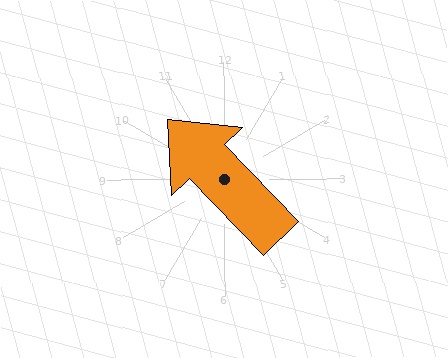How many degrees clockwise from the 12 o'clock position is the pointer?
Approximately 316 degrees.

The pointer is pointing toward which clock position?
Roughly 11 o'clock.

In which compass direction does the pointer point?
Northwest.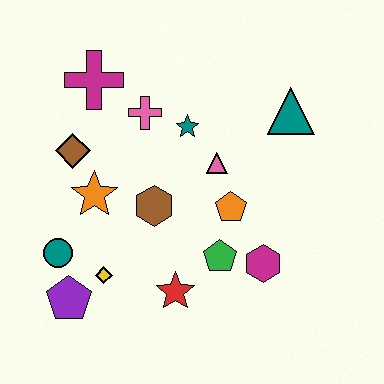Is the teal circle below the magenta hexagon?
No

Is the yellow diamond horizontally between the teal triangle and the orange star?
Yes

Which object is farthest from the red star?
The magenta cross is farthest from the red star.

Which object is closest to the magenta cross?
The pink cross is closest to the magenta cross.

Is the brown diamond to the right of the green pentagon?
No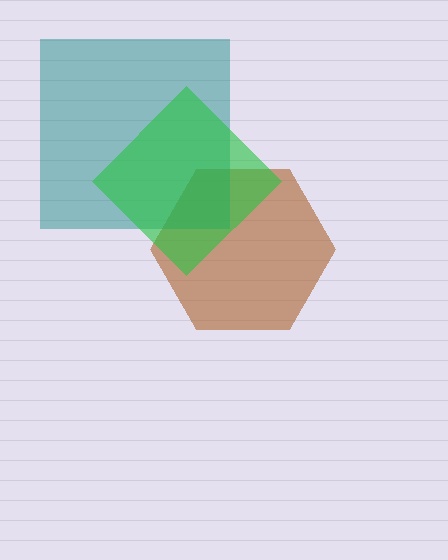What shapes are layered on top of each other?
The layered shapes are: a brown hexagon, a teal square, a green diamond.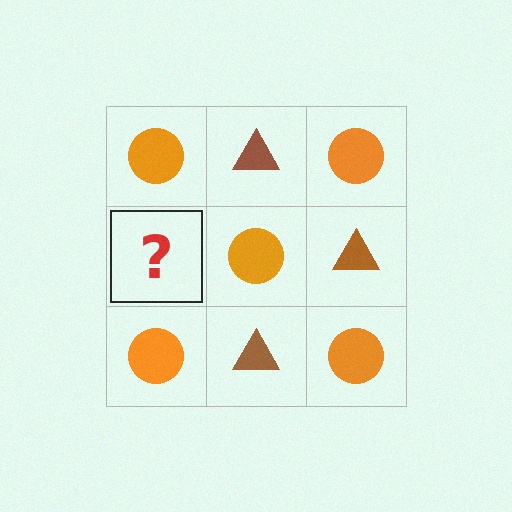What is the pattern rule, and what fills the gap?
The rule is that it alternates orange circle and brown triangle in a checkerboard pattern. The gap should be filled with a brown triangle.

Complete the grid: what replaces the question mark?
The question mark should be replaced with a brown triangle.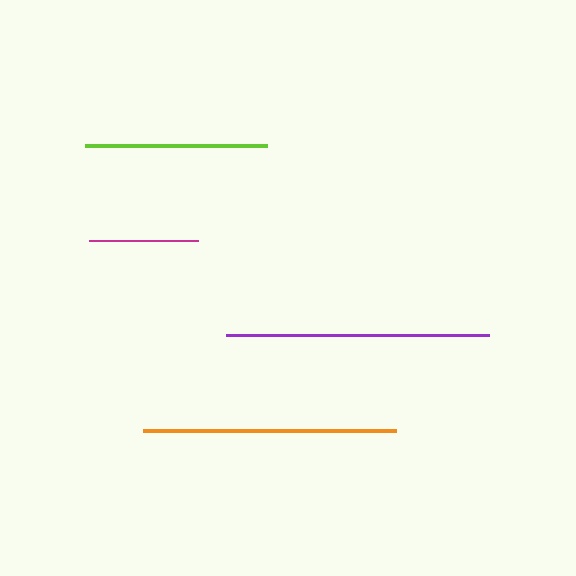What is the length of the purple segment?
The purple segment is approximately 264 pixels long.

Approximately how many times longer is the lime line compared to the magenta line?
The lime line is approximately 1.7 times the length of the magenta line.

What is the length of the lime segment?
The lime segment is approximately 181 pixels long.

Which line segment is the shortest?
The magenta line is the shortest at approximately 108 pixels.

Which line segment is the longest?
The purple line is the longest at approximately 264 pixels.